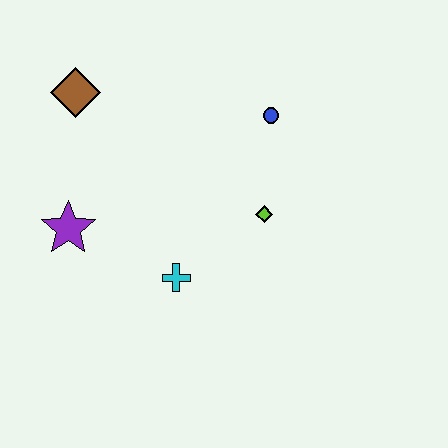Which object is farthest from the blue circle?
The purple star is farthest from the blue circle.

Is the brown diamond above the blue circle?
Yes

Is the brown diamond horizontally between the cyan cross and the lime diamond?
No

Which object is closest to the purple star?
The cyan cross is closest to the purple star.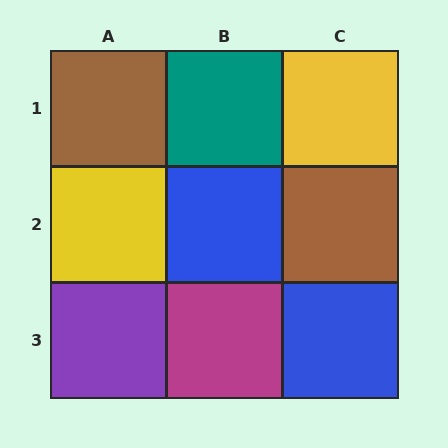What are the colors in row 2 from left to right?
Yellow, blue, brown.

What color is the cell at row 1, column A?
Brown.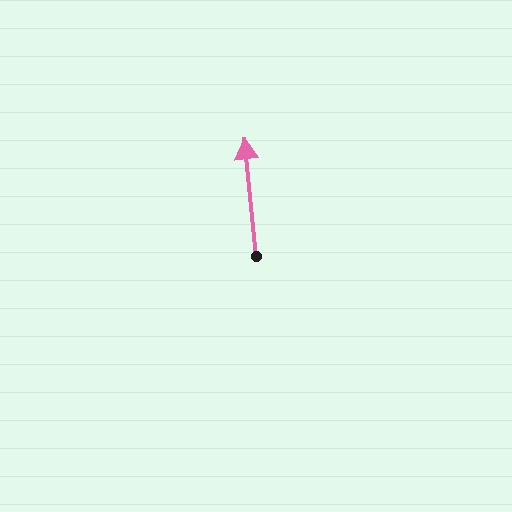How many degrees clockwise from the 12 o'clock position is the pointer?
Approximately 354 degrees.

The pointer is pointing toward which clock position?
Roughly 12 o'clock.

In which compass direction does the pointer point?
North.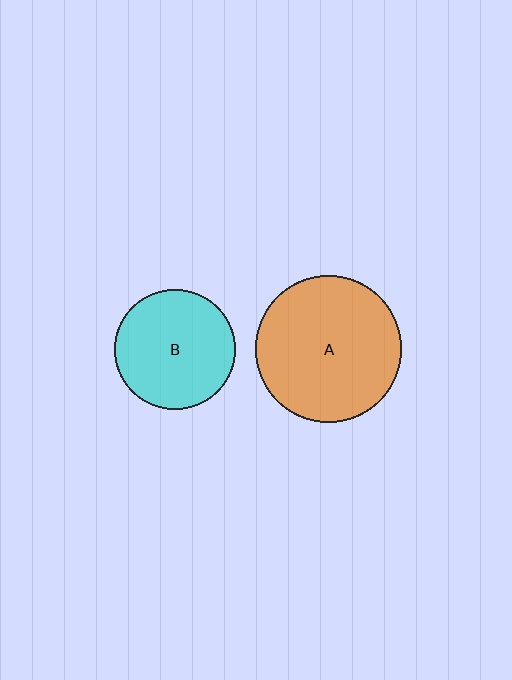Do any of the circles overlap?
No, none of the circles overlap.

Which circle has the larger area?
Circle A (orange).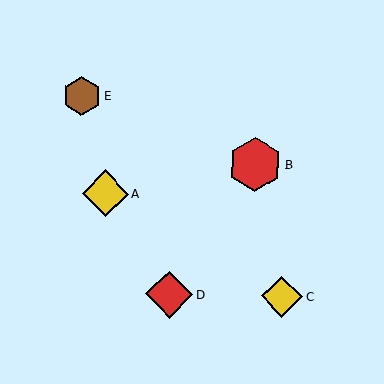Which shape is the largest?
The red hexagon (labeled B) is the largest.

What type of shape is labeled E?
Shape E is a brown hexagon.